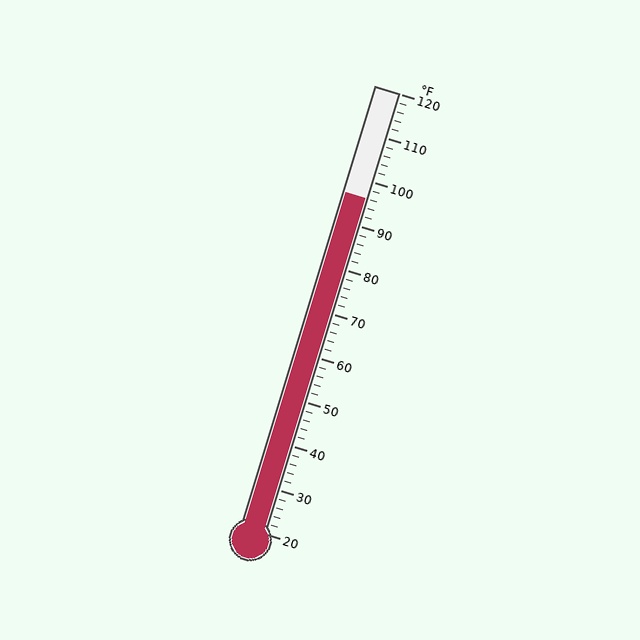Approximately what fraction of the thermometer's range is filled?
The thermometer is filled to approximately 75% of its range.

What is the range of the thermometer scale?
The thermometer scale ranges from 20°F to 120°F.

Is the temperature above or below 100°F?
The temperature is below 100°F.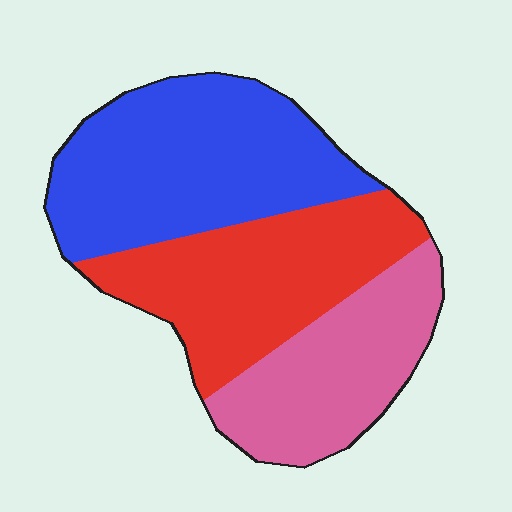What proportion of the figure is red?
Red covers about 35% of the figure.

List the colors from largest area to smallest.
From largest to smallest: blue, red, pink.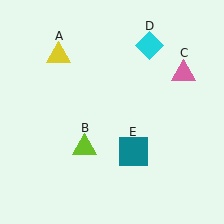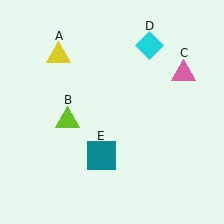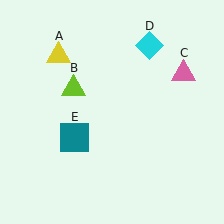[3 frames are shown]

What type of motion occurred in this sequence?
The lime triangle (object B), teal square (object E) rotated clockwise around the center of the scene.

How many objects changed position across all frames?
2 objects changed position: lime triangle (object B), teal square (object E).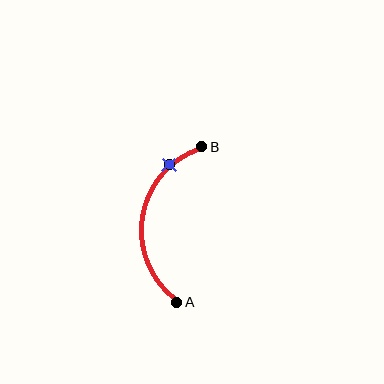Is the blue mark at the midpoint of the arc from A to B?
No. The blue mark lies on the arc but is closer to endpoint B. The arc midpoint would be at the point on the curve equidistant along the arc from both A and B.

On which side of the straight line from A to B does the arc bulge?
The arc bulges to the left of the straight line connecting A and B.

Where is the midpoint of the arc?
The arc midpoint is the point on the curve farthest from the straight line joining A and B. It sits to the left of that line.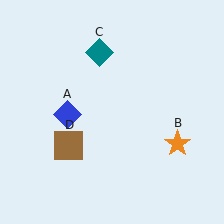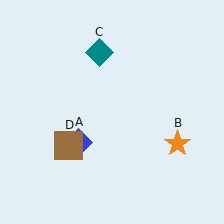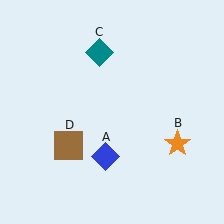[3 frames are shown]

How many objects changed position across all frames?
1 object changed position: blue diamond (object A).